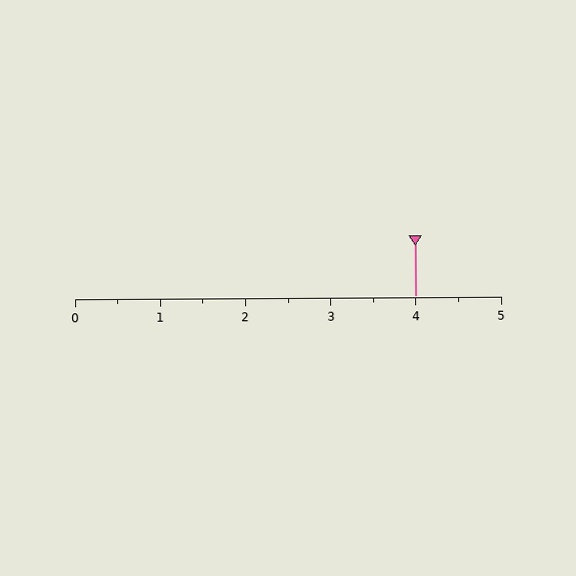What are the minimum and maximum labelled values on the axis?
The axis runs from 0 to 5.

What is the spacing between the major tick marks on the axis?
The major ticks are spaced 1 apart.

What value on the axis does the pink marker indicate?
The marker indicates approximately 4.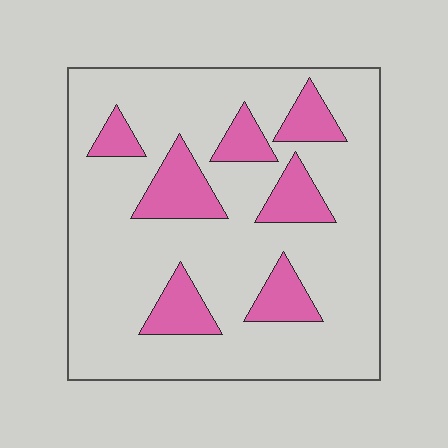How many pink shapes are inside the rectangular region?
7.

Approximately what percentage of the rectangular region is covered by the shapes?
Approximately 20%.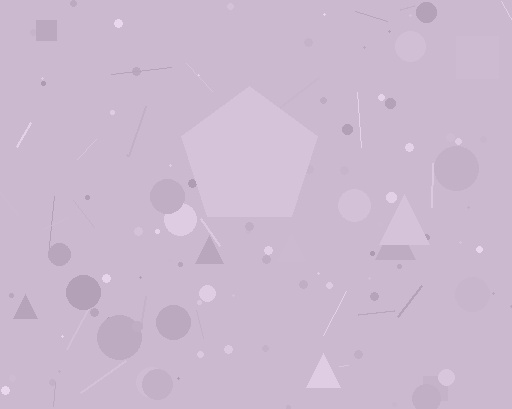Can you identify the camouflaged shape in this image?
The camouflaged shape is a pentagon.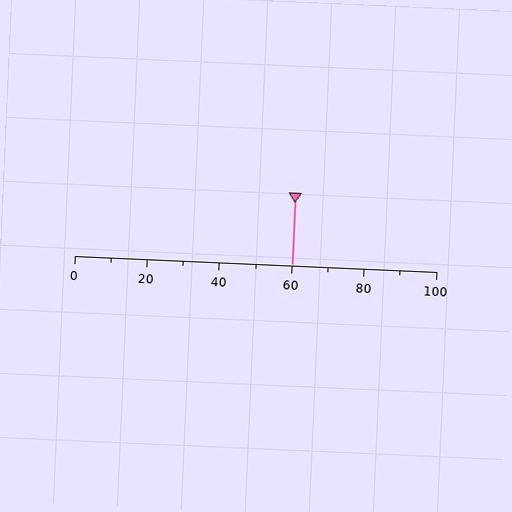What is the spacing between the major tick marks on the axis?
The major ticks are spaced 20 apart.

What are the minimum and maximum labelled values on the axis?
The axis runs from 0 to 100.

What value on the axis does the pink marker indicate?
The marker indicates approximately 60.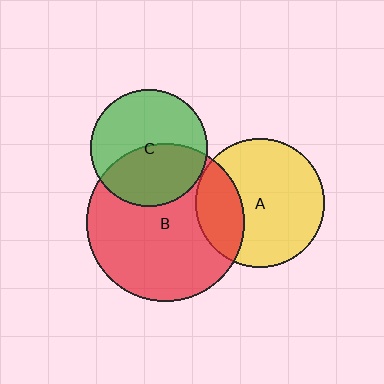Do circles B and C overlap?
Yes.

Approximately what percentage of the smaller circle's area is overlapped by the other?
Approximately 45%.